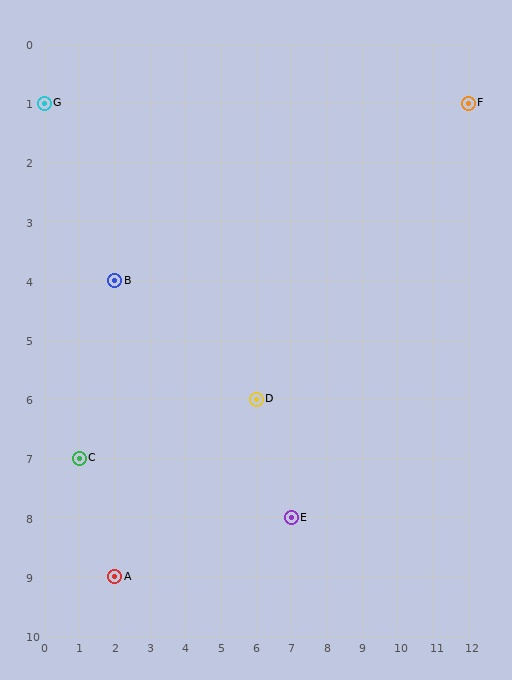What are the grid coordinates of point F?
Point F is at grid coordinates (12, 1).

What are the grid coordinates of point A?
Point A is at grid coordinates (2, 9).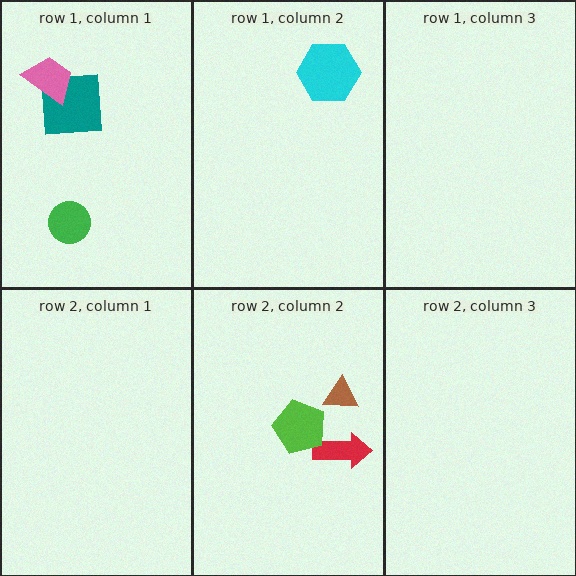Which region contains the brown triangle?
The row 2, column 2 region.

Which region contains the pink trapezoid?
The row 1, column 1 region.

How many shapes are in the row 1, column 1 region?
3.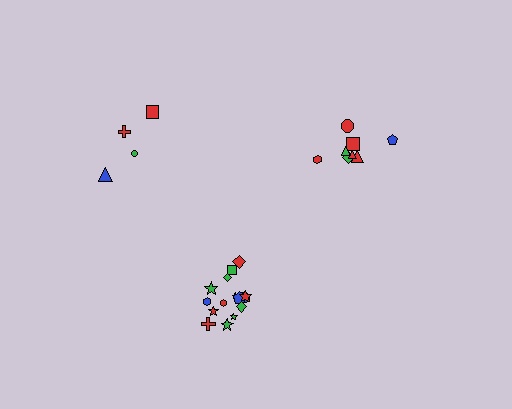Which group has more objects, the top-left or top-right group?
The top-right group.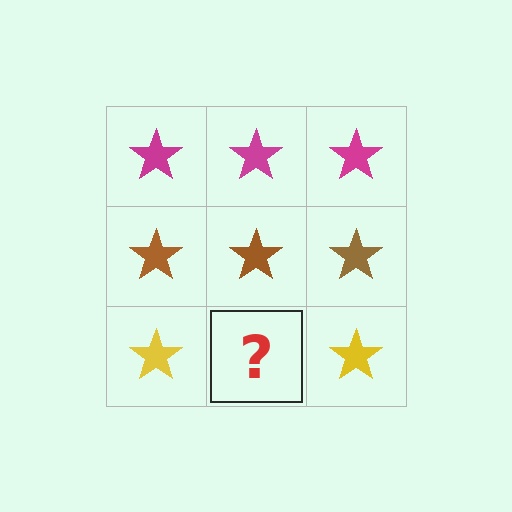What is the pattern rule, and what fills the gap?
The rule is that each row has a consistent color. The gap should be filled with a yellow star.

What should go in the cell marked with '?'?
The missing cell should contain a yellow star.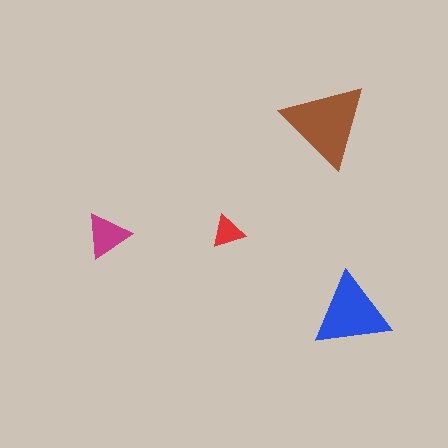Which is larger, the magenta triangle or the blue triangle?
The blue one.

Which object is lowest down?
The blue triangle is bottommost.